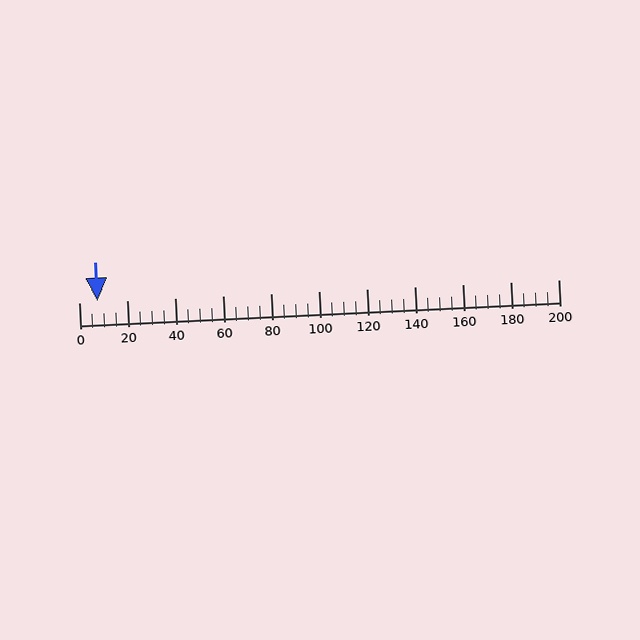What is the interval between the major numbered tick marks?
The major tick marks are spaced 20 units apart.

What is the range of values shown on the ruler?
The ruler shows values from 0 to 200.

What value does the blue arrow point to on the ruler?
The blue arrow points to approximately 8.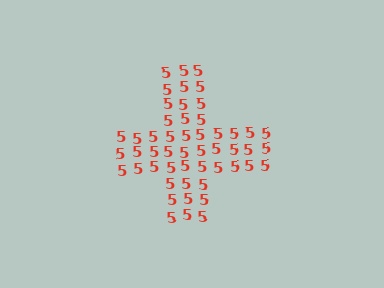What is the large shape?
The large shape is a cross.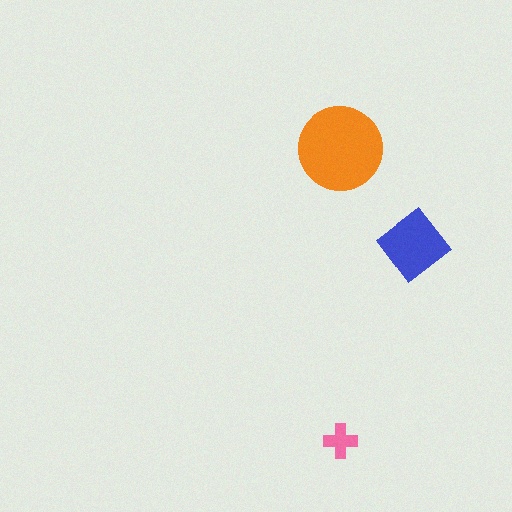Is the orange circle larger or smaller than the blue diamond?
Larger.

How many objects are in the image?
There are 3 objects in the image.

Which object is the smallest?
The pink cross.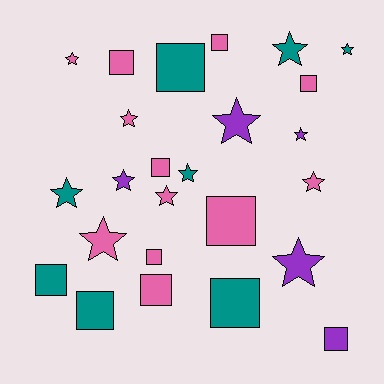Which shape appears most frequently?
Star, with 13 objects.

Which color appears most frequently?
Pink, with 12 objects.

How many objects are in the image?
There are 25 objects.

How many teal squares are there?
There are 4 teal squares.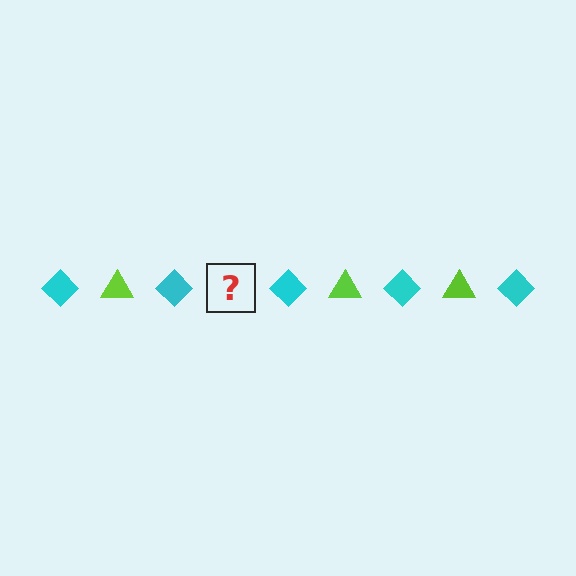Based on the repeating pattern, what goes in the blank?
The blank should be a lime triangle.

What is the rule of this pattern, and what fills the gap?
The rule is that the pattern alternates between cyan diamond and lime triangle. The gap should be filled with a lime triangle.